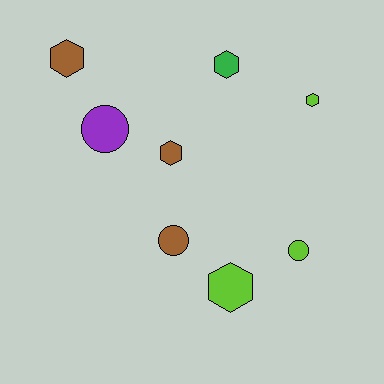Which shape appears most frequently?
Hexagon, with 5 objects.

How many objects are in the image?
There are 8 objects.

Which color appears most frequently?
Lime, with 3 objects.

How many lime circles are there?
There is 1 lime circle.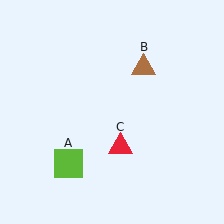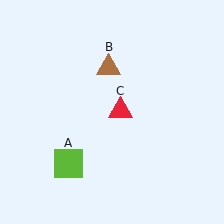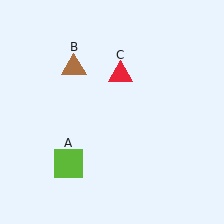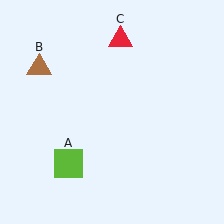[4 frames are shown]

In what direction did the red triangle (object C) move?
The red triangle (object C) moved up.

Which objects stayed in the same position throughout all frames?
Lime square (object A) remained stationary.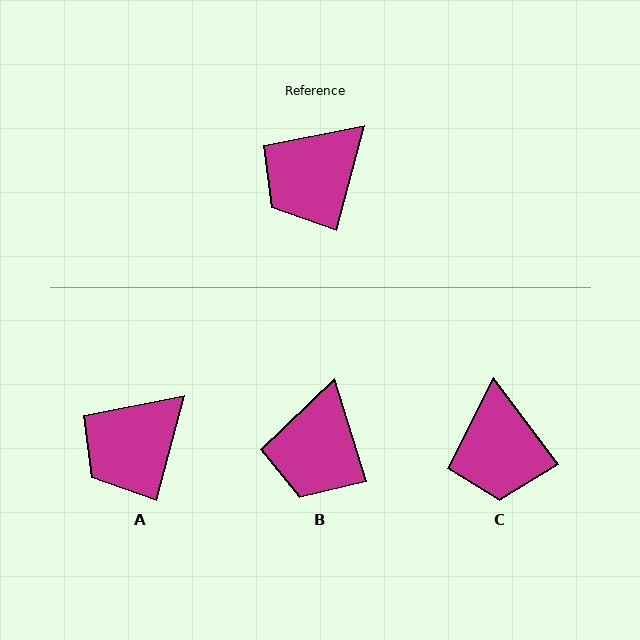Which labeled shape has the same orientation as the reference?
A.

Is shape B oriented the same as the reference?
No, it is off by about 33 degrees.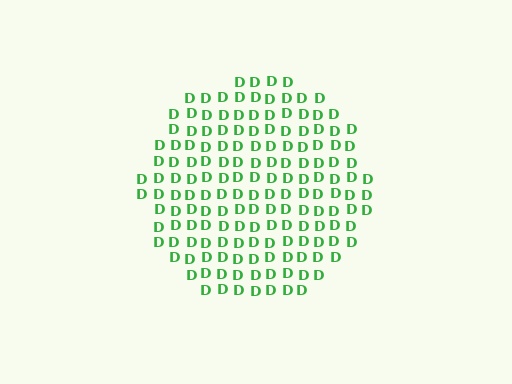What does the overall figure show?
The overall figure shows a circle.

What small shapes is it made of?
It is made of small letter D's.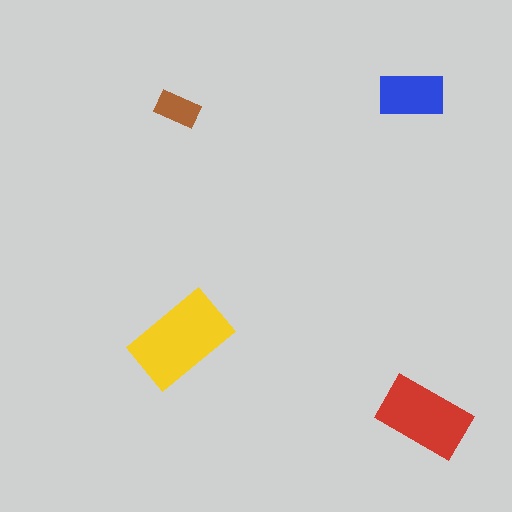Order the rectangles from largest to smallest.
the yellow one, the red one, the blue one, the brown one.